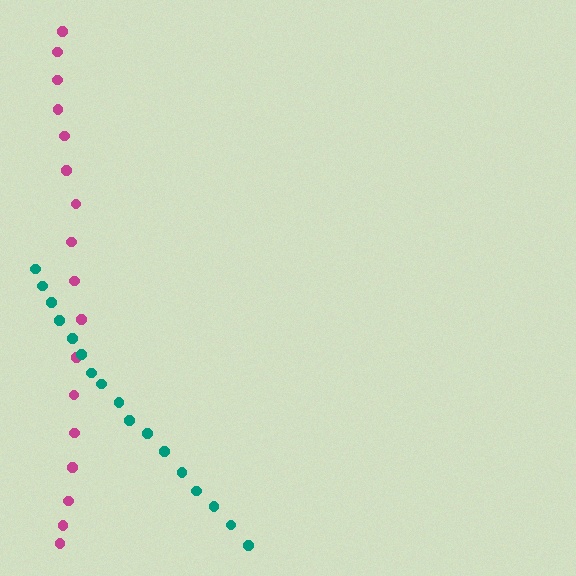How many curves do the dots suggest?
There are 2 distinct paths.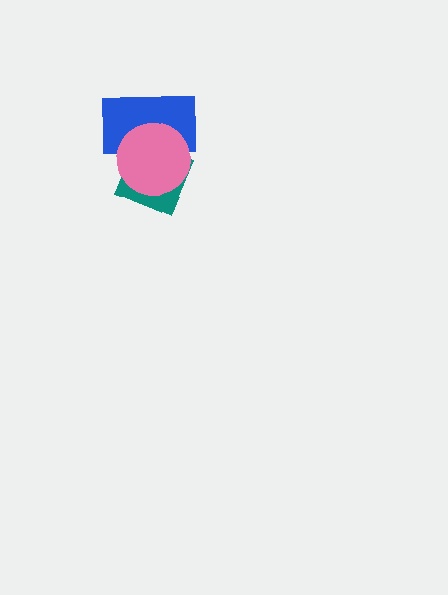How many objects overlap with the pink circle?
2 objects overlap with the pink circle.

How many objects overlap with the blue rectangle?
2 objects overlap with the blue rectangle.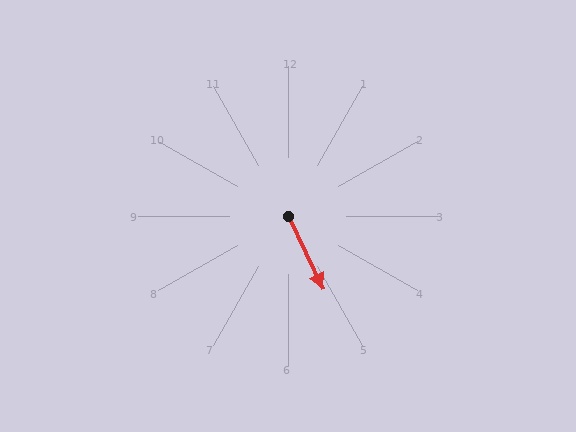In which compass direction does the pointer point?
Southeast.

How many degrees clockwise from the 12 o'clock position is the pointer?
Approximately 154 degrees.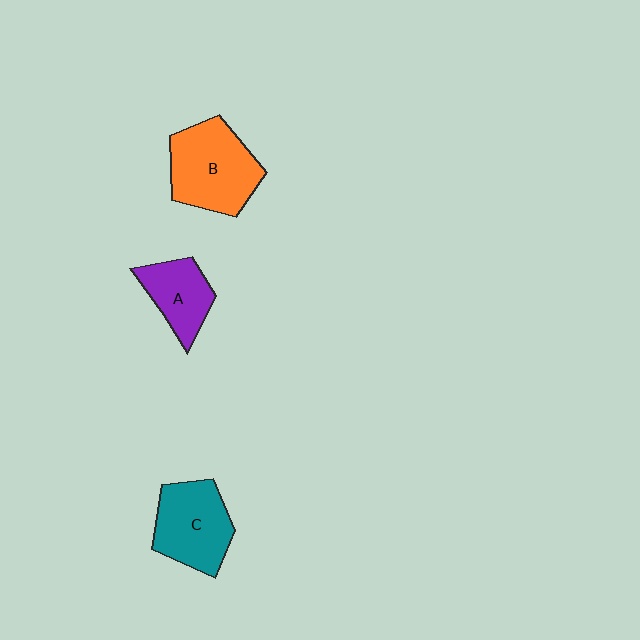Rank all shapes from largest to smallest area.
From largest to smallest: B (orange), C (teal), A (purple).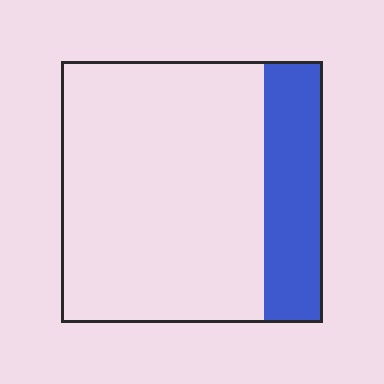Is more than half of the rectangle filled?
No.